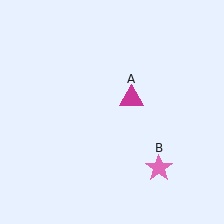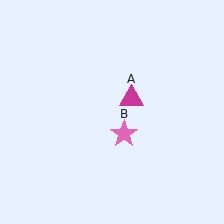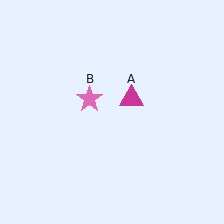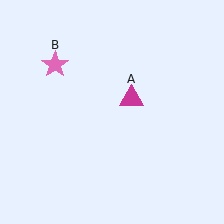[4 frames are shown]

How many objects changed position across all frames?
1 object changed position: pink star (object B).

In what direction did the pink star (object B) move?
The pink star (object B) moved up and to the left.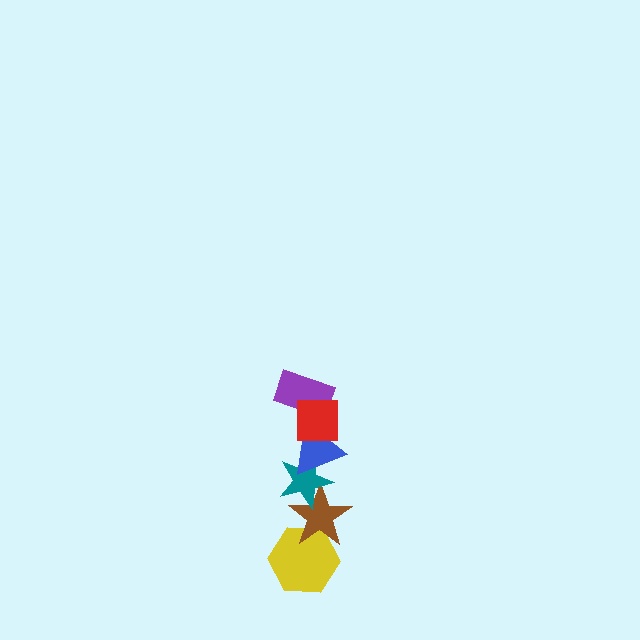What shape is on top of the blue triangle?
The purple rectangle is on top of the blue triangle.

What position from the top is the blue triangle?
The blue triangle is 3rd from the top.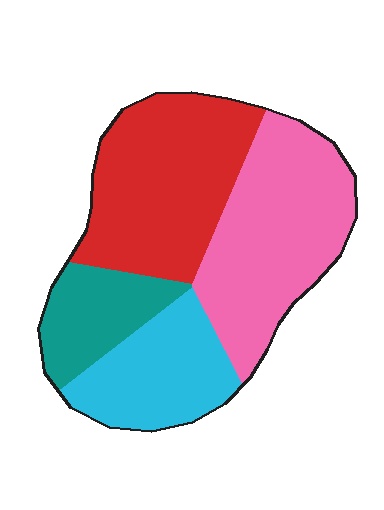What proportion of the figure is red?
Red takes up about one third (1/3) of the figure.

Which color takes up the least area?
Teal, at roughly 15%.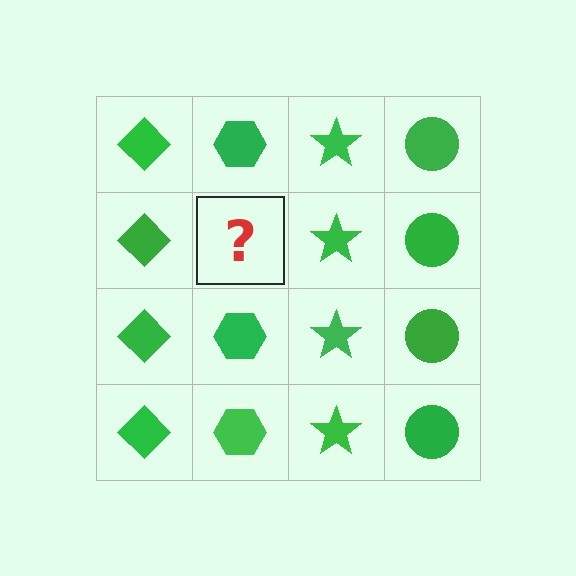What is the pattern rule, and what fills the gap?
The rule is that each column has a consistent shape. The gap should be filled with a green hexagon.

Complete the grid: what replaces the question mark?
The question mark should be replaced with a green hexagon.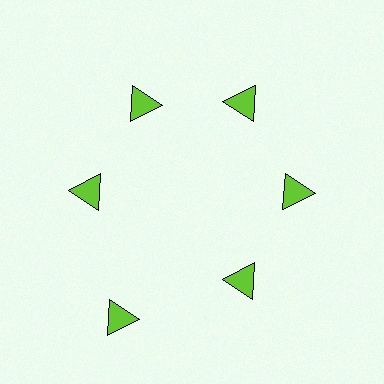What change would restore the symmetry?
The symmetry would be restored by moving it inward, back onto the ring so that all 6 triangles sit at equal angles and equal distance from the center.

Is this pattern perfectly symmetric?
No. The 6 lime triangles are arranged in a ring, but one element near the 7 o'clock position is pushed outward from the center, breaking the 6-fold rotational symmetry.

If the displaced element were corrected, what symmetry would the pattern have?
It would have 6-fold rotational symmetry — the pattern would map onto itself every 60 degrees.